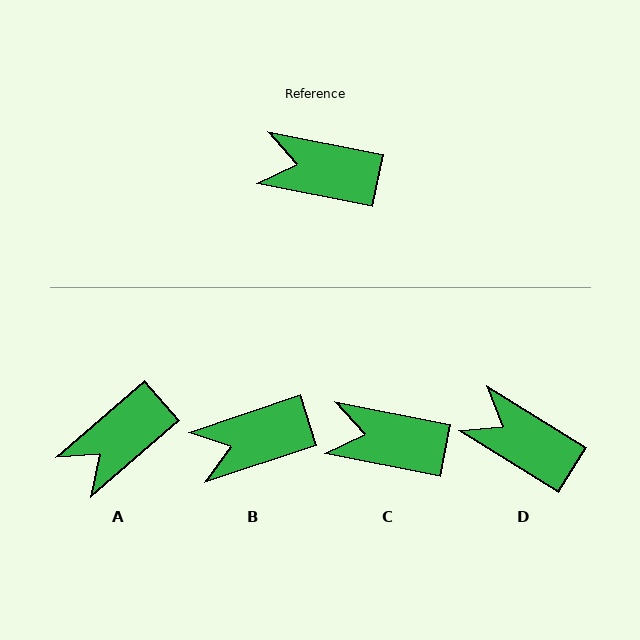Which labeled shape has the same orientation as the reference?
C.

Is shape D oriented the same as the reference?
No, it is off by about 20 degrees.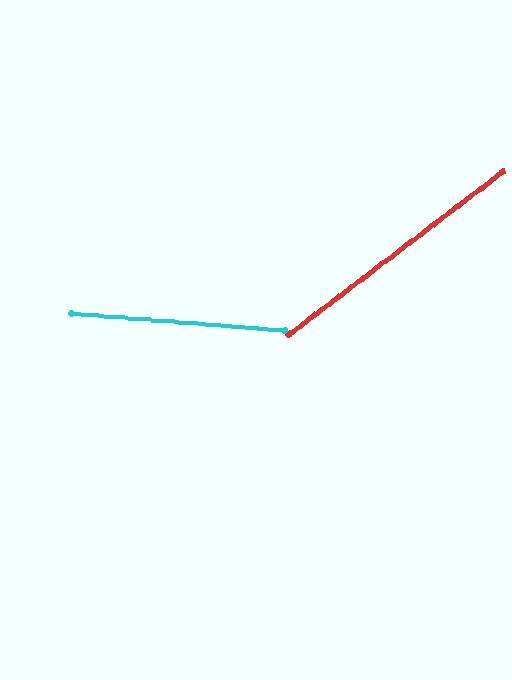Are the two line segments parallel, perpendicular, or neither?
Neither parallel nor perpendicular — they differ by about 42°.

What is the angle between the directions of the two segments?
Approximately 42 degrees.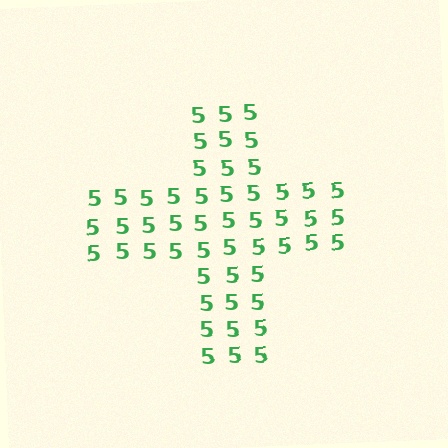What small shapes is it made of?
It is made of small digit 5's.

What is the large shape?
The large shape is a cross.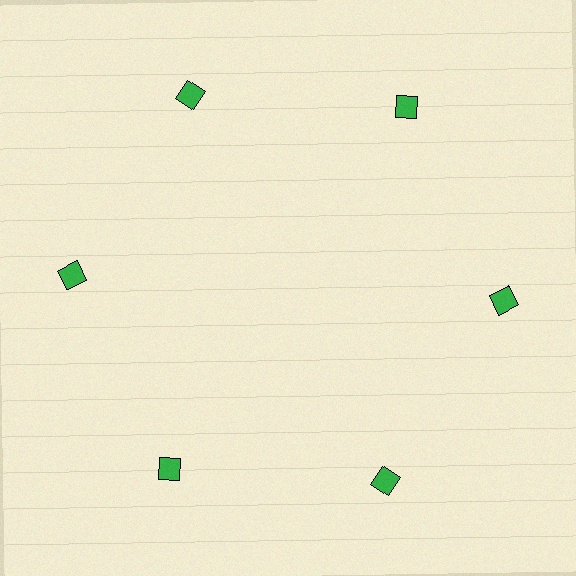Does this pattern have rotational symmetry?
Yes, this pattern has 6-fold rotational symmetry. It looks the same after rotating 60 degrees around the center.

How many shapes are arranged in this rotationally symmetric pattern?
There are 6 shapes, arranged in 6 groups of 1.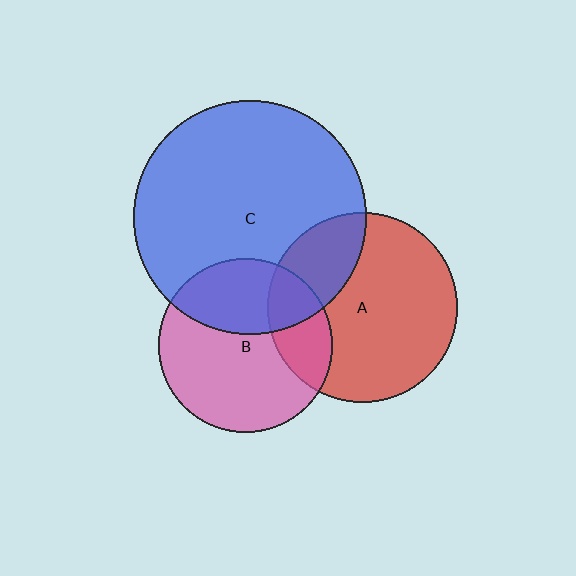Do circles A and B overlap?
Yes.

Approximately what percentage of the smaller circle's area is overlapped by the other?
Approximately 25%.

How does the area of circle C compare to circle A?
Approximately 1.5 times.